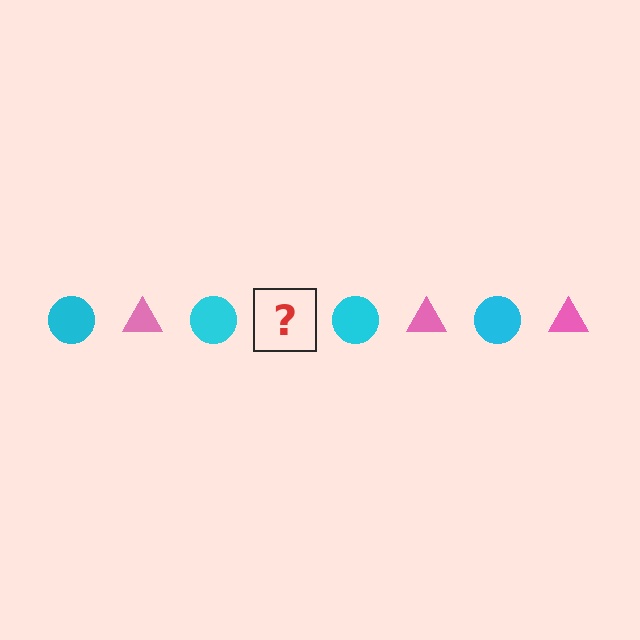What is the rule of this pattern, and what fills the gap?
The rule is that the pattern alternates between cyan circle and pink triangle. The gap should be filled with a pink triangle.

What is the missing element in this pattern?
The missing element is a pink triangle.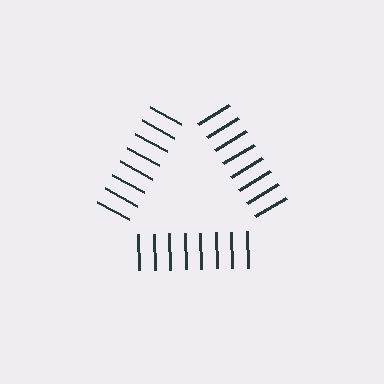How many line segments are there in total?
24 — 8 along each of the 3 edges.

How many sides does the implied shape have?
3 sides — the line-ends trace a triangle.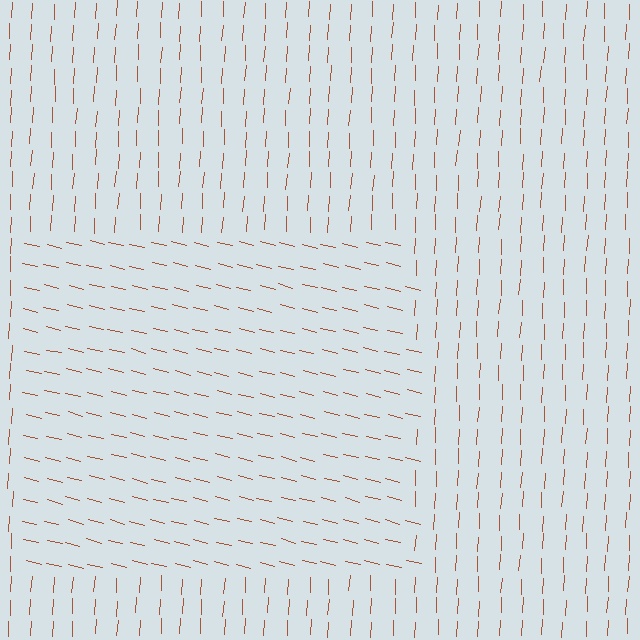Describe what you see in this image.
The image is filled with small brown line segments. A rectangle region in the image has lines oriented differently from the surrounding lines, creating a visible texture boundary.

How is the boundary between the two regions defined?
The boundary is defined purely by a change in line orientation (approximately 79 degrees difference). All lines are the same color and thickness.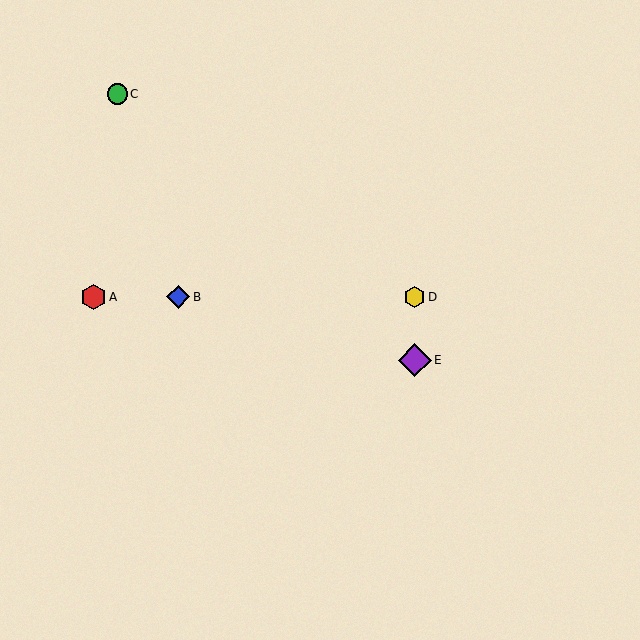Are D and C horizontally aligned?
No, D is at y≈297 and C is at y≈94.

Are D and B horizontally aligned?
Yes, both are at y≈297.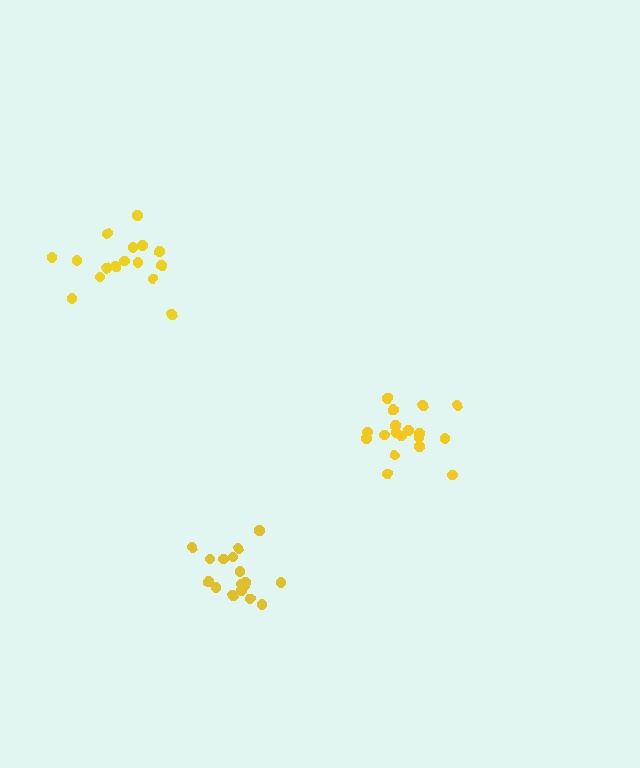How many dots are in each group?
Group 1: 18 dots, Group 2: 16 dots, Group 3: 17 dots (51 total).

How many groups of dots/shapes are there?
There are 3 groups.